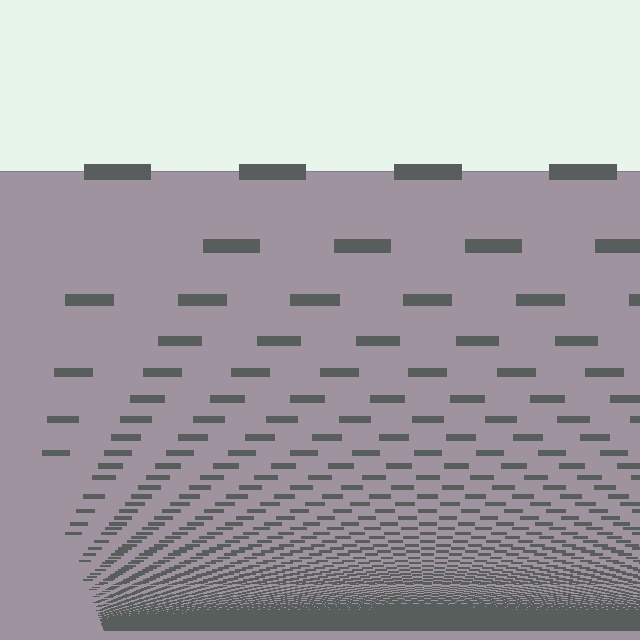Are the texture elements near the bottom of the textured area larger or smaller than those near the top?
Smaller. The gradient is inverted — elements near the bottom are smaller and denser.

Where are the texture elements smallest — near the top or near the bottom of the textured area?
Near the bottom.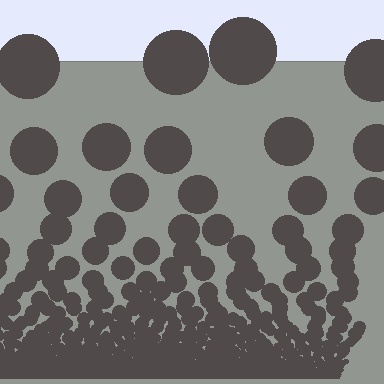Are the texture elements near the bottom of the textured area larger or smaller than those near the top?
Smaller. The gradient is inverted — elements near the bottom are smaller and denser.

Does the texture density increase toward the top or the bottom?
Density increases toward the bottom.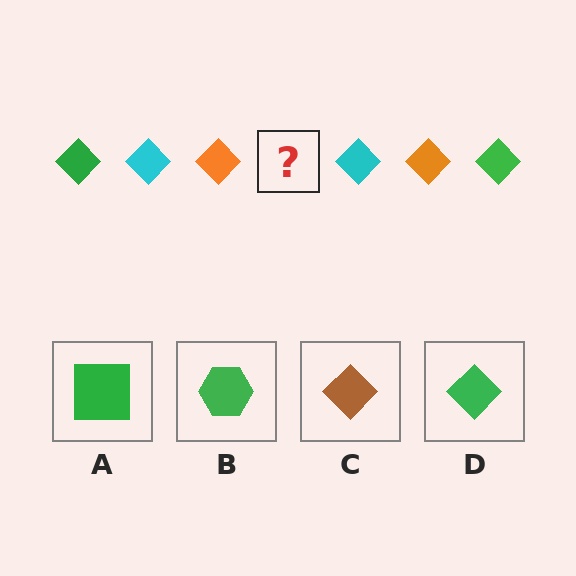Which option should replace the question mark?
Option D.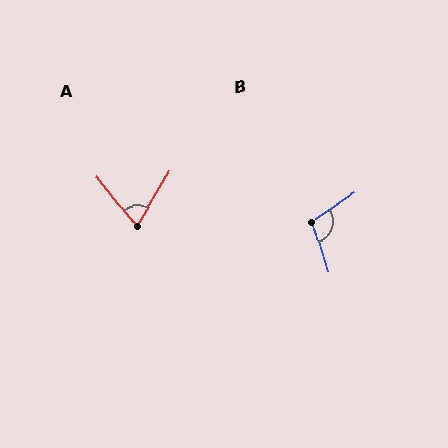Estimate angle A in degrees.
Approximately 69 degrees.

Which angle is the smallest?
A, at approximately 69 degrees.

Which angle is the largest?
B, at approximately 107 degrees.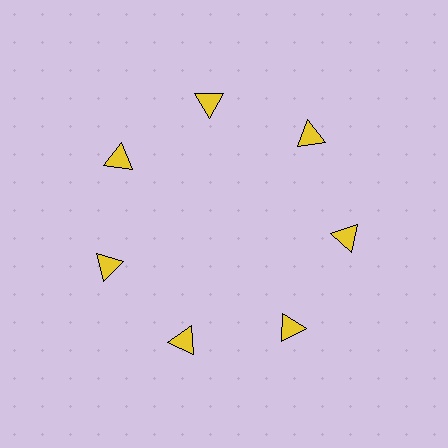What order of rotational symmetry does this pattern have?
This pattern has 7-fold rotational symmetry.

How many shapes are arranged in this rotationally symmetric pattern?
There are 7 shapes, arranged in 7 groups of 1.